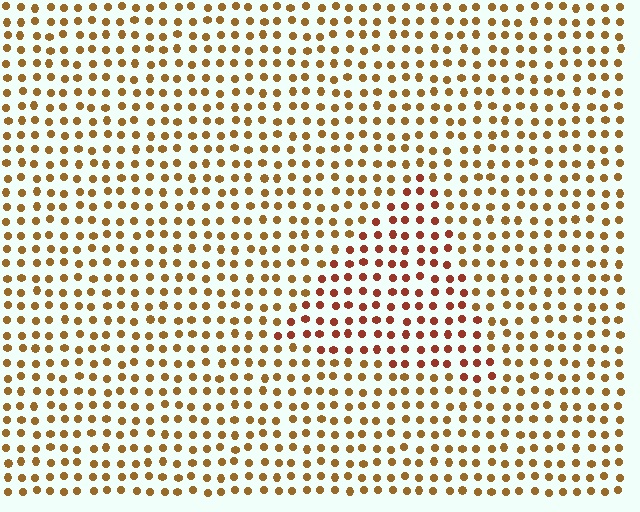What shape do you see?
I see a triangle.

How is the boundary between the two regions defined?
The boundary is defined purely by a slight shift in hue (about 29 degrees). Spacing, size, and orientation are identical on both sides.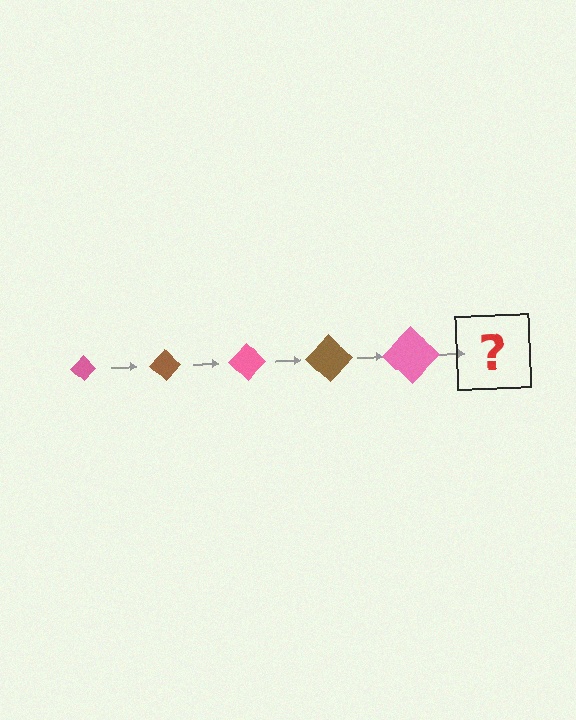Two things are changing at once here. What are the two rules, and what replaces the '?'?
The two rules are that the diamond grows larger each step and the color cycles through pink and brown. The '?' should be a brown diamond, larger than the previous one.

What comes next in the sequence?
The next element should be a brown diamond, larger than the previous one.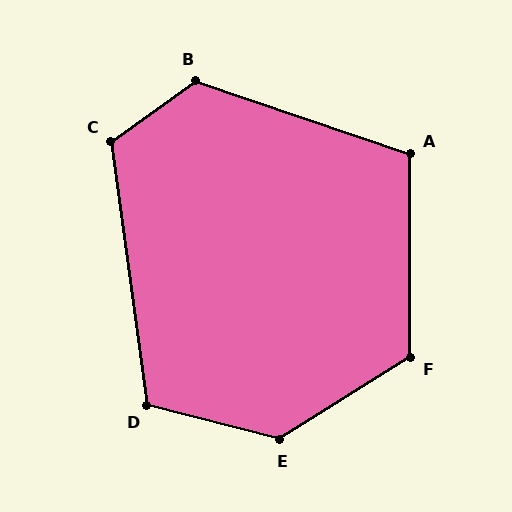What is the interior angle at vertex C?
Approximately 118 degrees (obtuse).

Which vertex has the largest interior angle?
E, at approximately 133 degrees.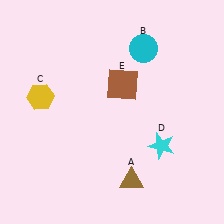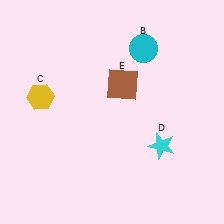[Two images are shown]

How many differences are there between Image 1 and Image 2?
There is 1 difference between the two images.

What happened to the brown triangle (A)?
The brown triangle (A) was removed in Image 2. It was in the bottom-right area of Image 1.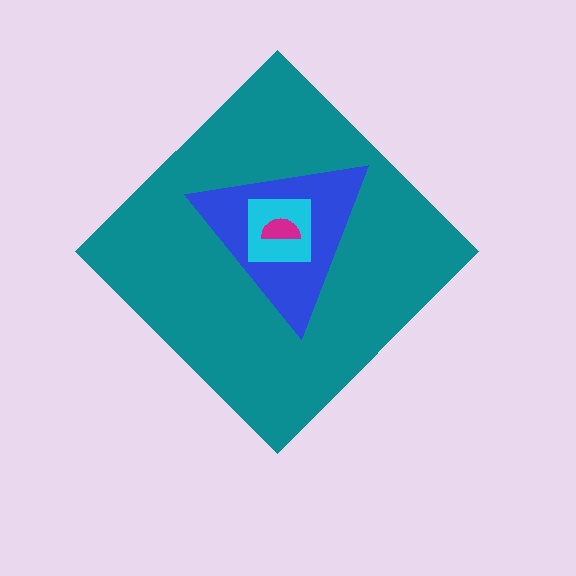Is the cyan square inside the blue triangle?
Yes.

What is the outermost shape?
The teal diamond.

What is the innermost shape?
The magenta semicircle.